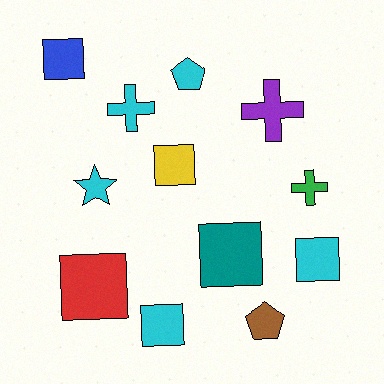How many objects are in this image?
There are 12 objects.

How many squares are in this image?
There are 6 squares.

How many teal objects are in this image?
There is 1 teal object.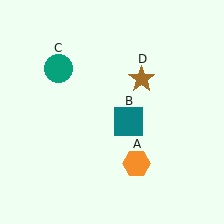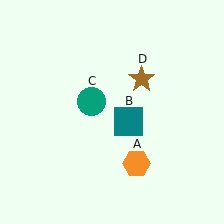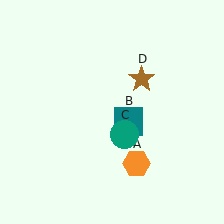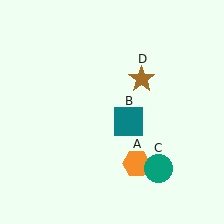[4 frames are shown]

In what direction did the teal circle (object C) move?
The teal circle (object C) moved down and to the right.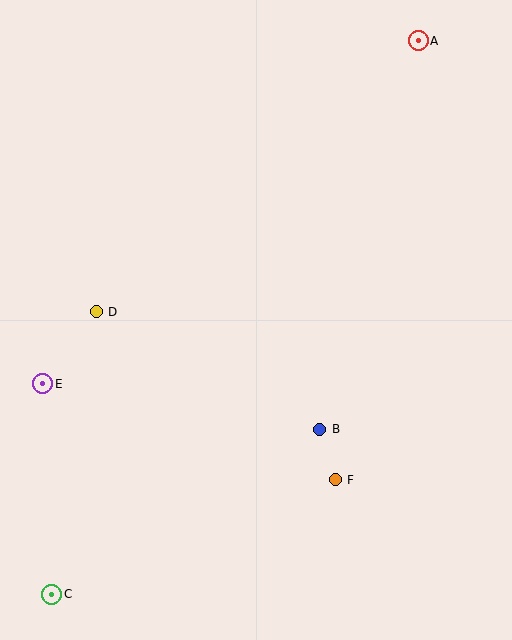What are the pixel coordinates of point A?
Point A is at (418, 41).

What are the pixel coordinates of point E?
Point E is at (43, 384).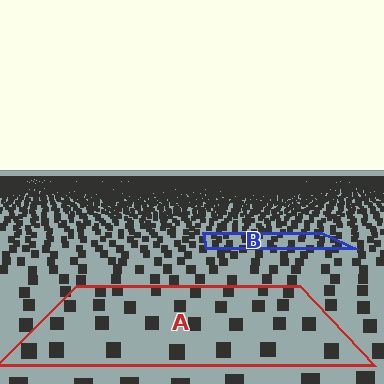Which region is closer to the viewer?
Region A is closer. The texture elements there are larger and more spread out.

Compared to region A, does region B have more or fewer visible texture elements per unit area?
Region B has more texture elements per unit area — they are packed more densely because it is farther away.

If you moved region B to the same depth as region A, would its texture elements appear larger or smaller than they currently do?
They would appear larger. At a closer depth, the same texture elements are projected at a bigger on-screen size.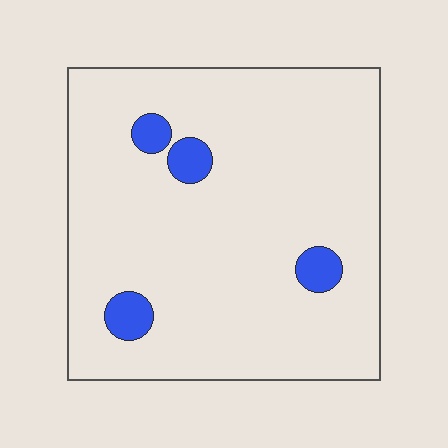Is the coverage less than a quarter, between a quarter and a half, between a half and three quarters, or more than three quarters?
Less than a quarter.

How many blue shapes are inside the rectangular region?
4.